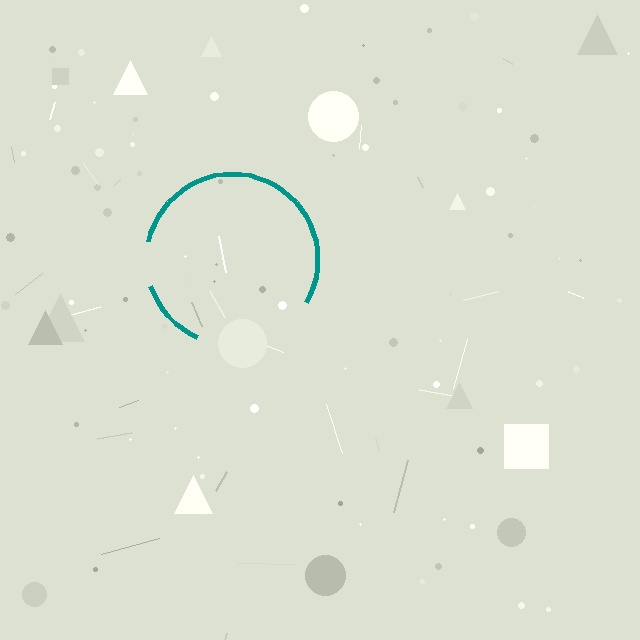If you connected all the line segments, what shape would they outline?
They would outline a circle.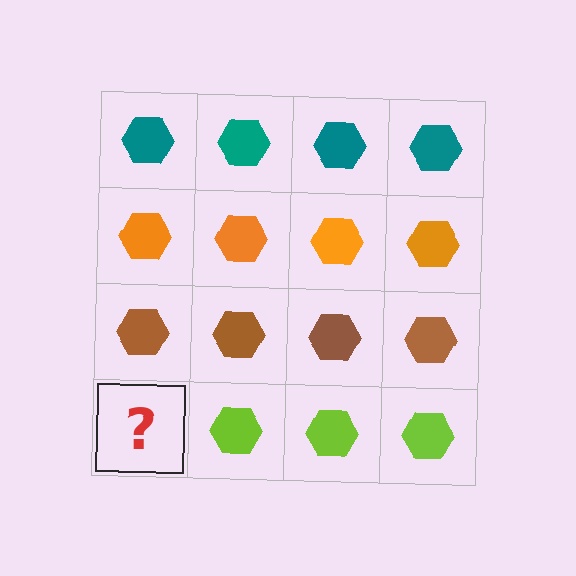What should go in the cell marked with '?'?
The missing cell should contain a lime hexagon.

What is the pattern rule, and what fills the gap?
The rule is that each row has a consistent color. The gap should be filled with a lime hexagon.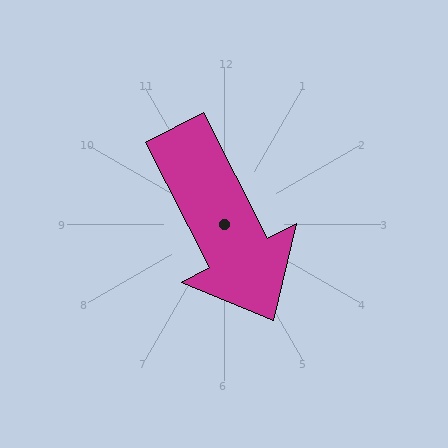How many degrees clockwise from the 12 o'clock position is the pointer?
Approximately 153 degrees.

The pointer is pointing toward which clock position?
Roughly 5 o'clock.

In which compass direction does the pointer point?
Southeast.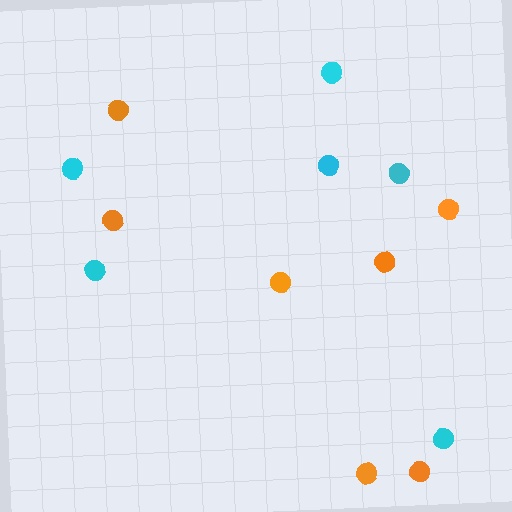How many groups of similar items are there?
There are 2 groups: one group of cyan circles (6) and one group of orange circles (7).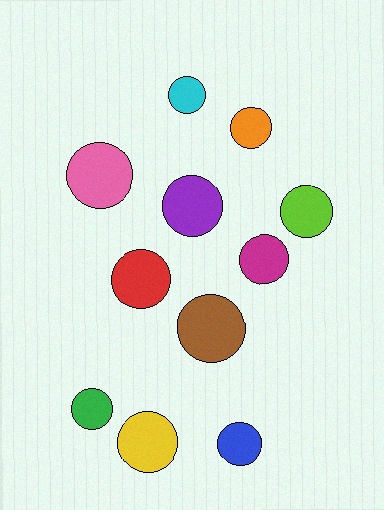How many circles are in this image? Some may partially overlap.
There are 11 circles.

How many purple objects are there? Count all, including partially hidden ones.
There is 1 purple object.